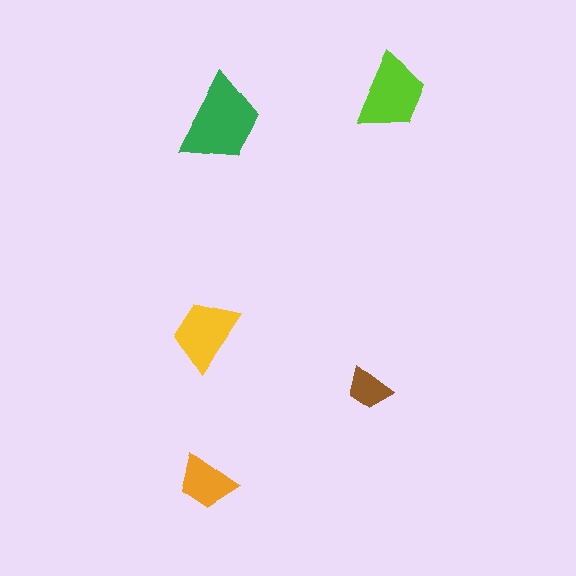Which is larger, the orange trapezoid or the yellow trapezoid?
The yellow one.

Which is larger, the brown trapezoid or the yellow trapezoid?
The yellow one.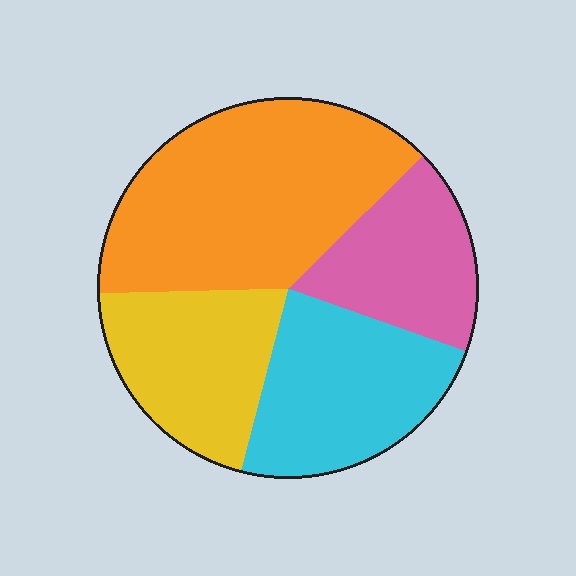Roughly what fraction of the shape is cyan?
Cyan covers around 25% of the shape.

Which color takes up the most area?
Orange, at roughly 40%.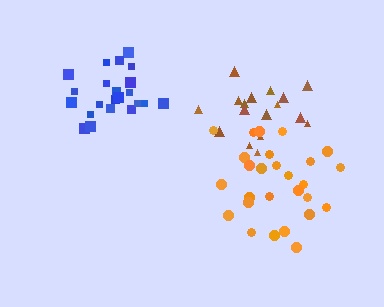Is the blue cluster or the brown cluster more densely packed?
Blue.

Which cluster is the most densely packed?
Blue.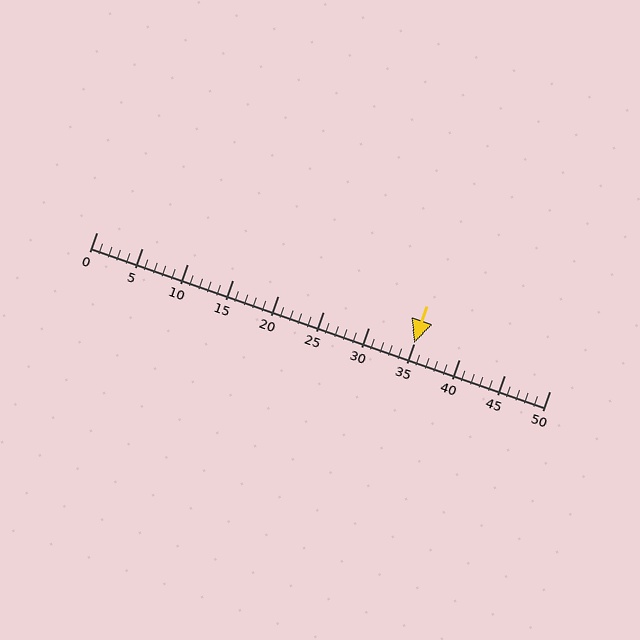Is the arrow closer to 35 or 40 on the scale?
The arrow is closer to 35.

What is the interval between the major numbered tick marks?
The major tick marks are spaced 5 units apart.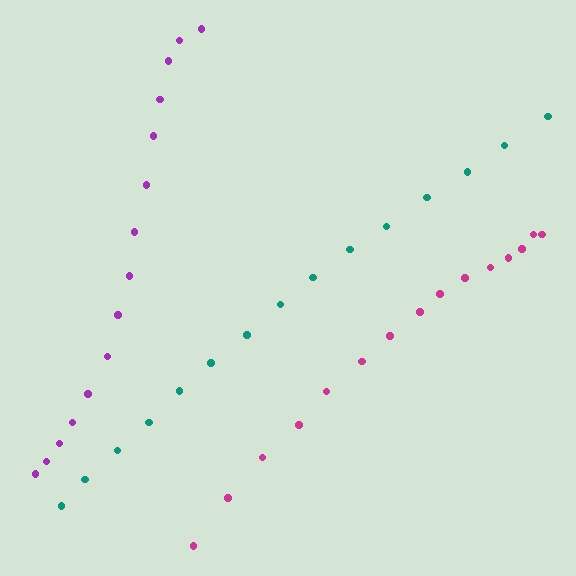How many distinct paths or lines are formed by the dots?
There are 3 distinct paths.